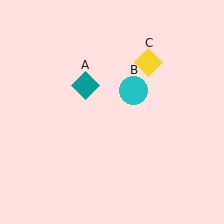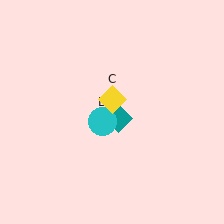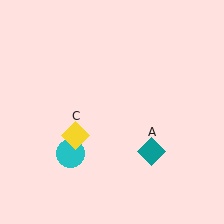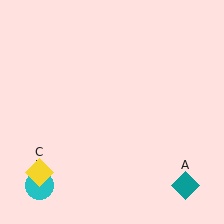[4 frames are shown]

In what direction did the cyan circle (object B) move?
The cyan circle (object B) moved down and to the left.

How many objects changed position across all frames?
3 objects changed position: teal diamond (object A), cyan circle (object B), yellow diamond (object C).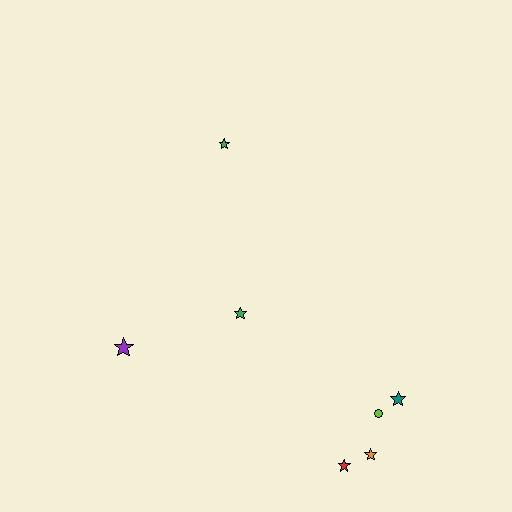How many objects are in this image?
There are 7 objects.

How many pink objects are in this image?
There are no pink objects.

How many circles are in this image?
There is 1 circle.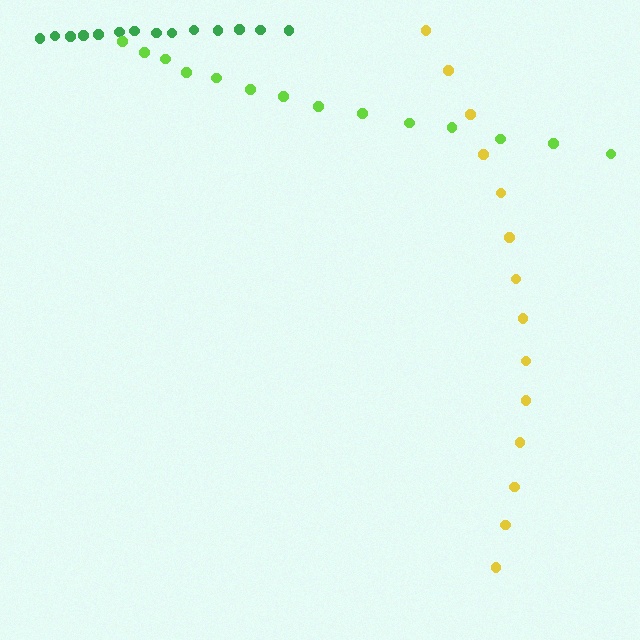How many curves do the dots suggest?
There are 3 distinct paths.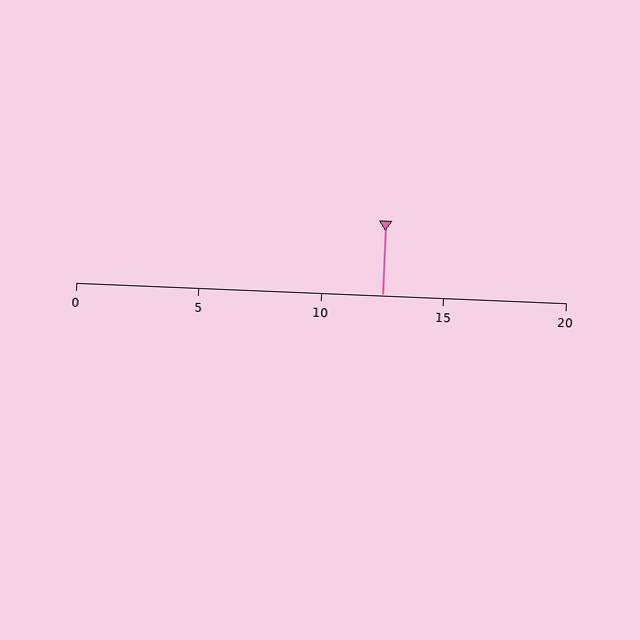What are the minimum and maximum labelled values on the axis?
The axis runs from 0 to 20.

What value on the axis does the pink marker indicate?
The marker indicates approximately 12.5.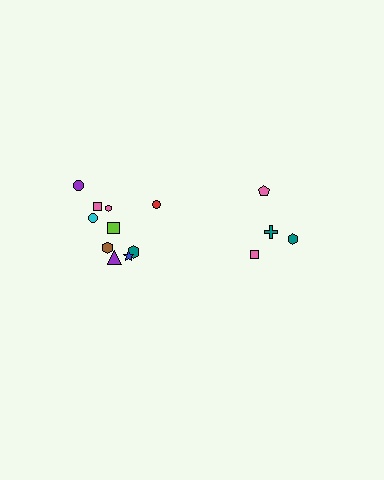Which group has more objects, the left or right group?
The left group.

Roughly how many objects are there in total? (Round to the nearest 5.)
Roughly 15 objects in total.